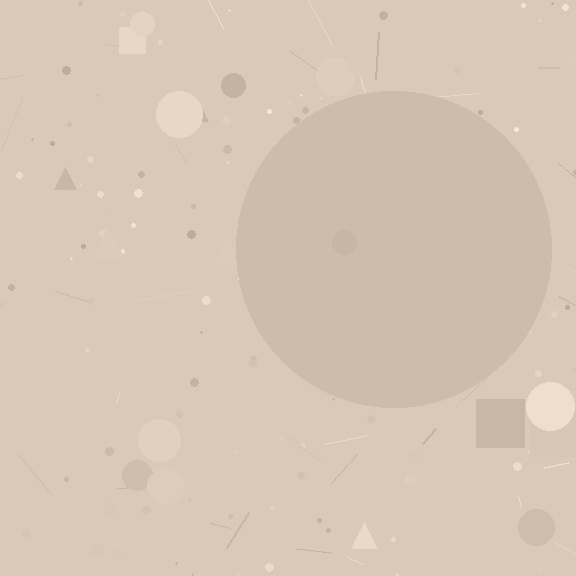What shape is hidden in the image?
A circle is hidden in the image.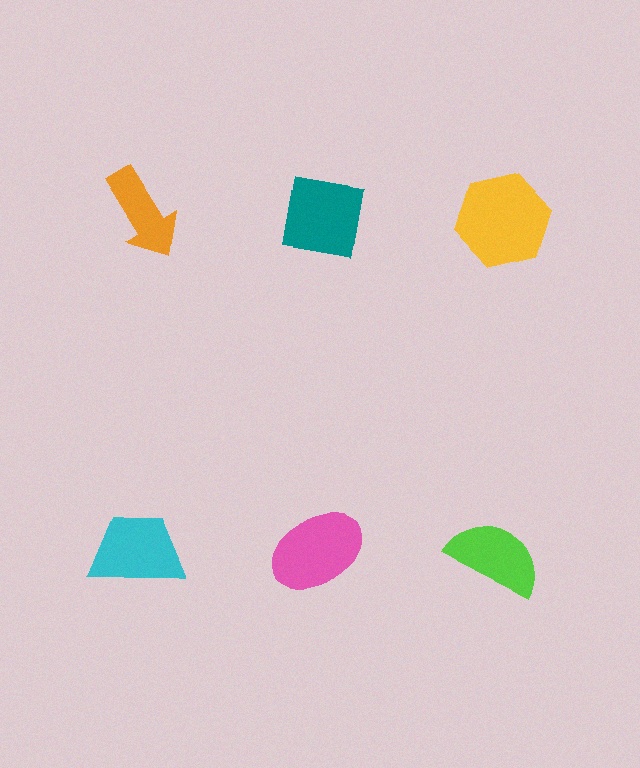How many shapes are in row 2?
3 shapes.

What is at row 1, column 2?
A teal square.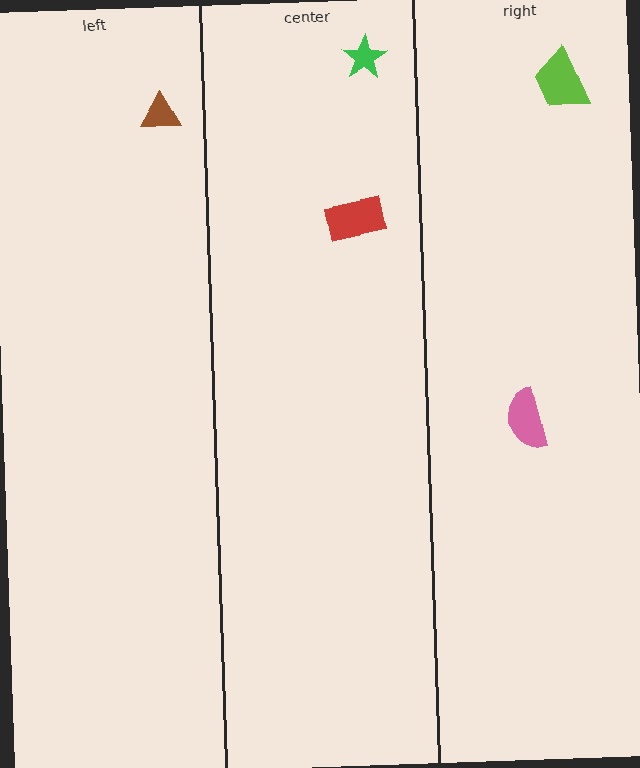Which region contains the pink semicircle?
The right region.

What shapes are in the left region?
The brown triangle.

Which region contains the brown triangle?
The left region.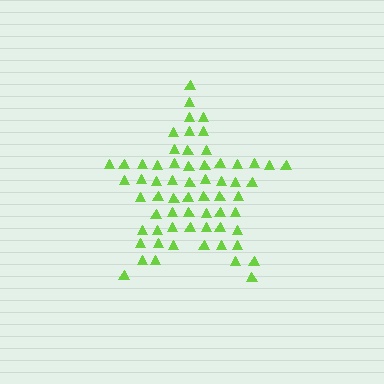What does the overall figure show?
The overall figure shows a star.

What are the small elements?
The small elements are triangles.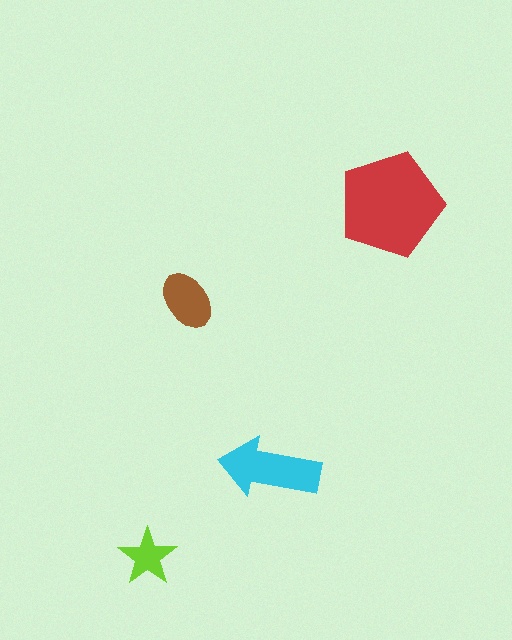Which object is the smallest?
The lime star.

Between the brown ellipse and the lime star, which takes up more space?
The brown ellipse.